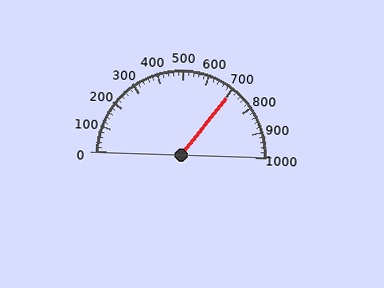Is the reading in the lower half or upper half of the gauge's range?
The reading is in the upper half of the range (0 to 1000).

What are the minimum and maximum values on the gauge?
The gauge ranges from 0 to 1000.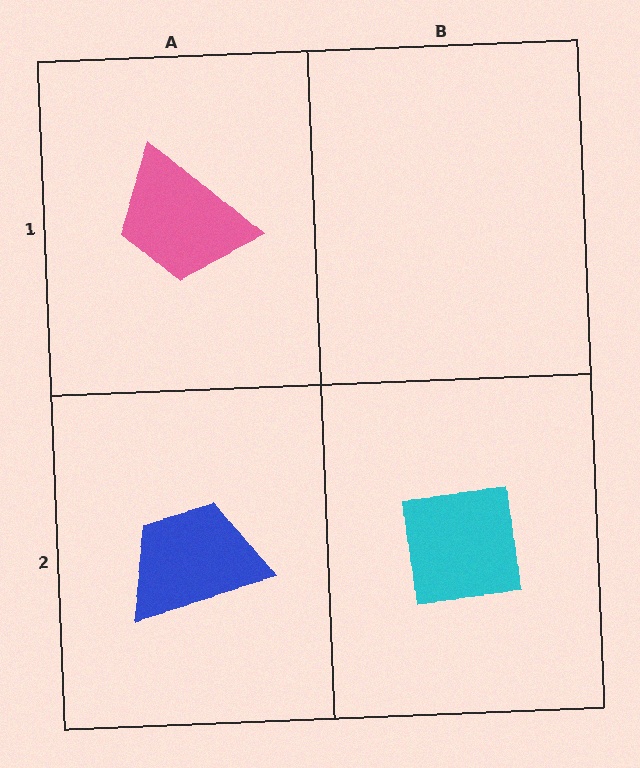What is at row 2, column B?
A cyan square.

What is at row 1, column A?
A pink trapezoid.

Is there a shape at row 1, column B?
No, that cell is empty.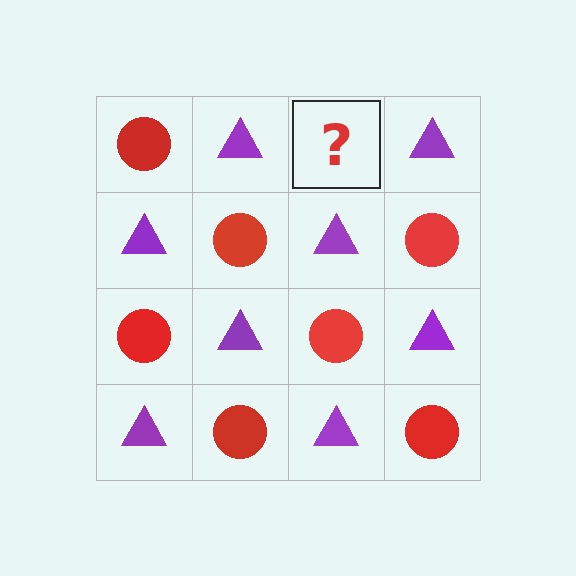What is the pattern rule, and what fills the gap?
The rule is that it alternates red circle and purple triangle in a checkerboard pattern. The gap should be filled with a red circle.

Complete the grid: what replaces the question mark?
The question mark should be replaced with a red circle.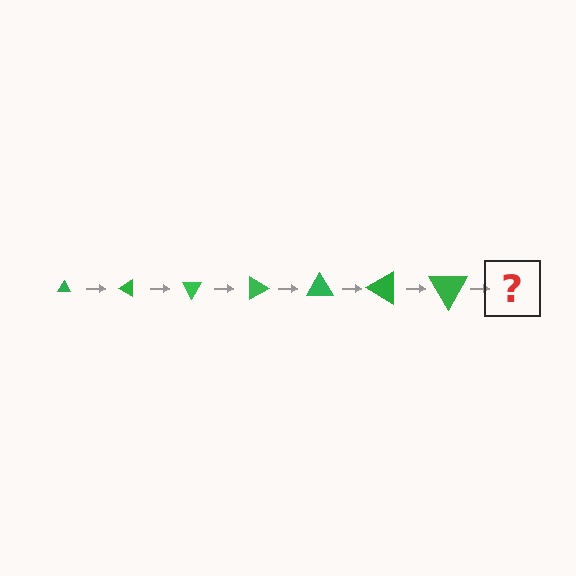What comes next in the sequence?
The next element should be a triangle, larger than the previous one and rotated 210 degrees from the start.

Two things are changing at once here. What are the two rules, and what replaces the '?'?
The two rules are that the triangle grows larger each step and it rotates 30 degrees each step. The '?' should be a triangle, larger than the previous one and rotated 210 degrees from the start.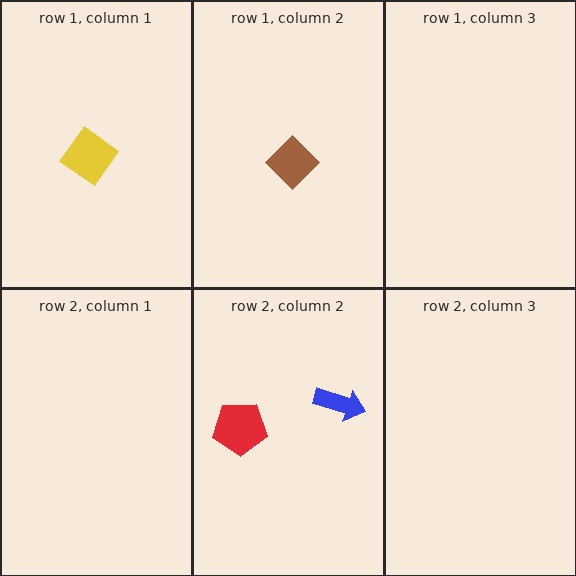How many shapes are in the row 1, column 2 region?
1.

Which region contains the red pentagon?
The row 2, column 2 region.